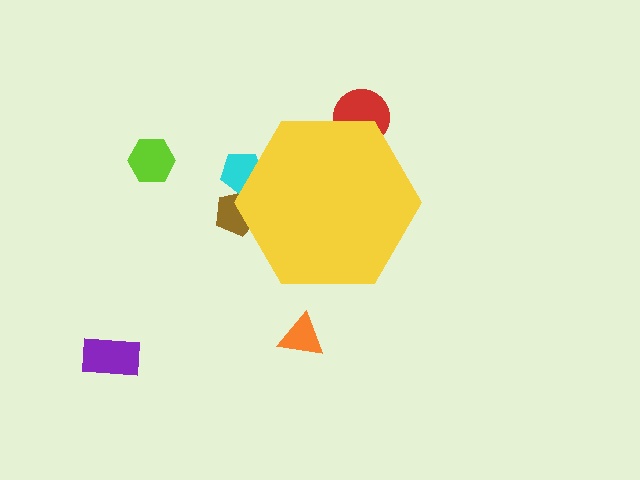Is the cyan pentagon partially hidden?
Yes, the cyan pentagon is partially hidden behind the yellow hexagon.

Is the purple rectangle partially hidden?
No, the purple rectangle is fully visible.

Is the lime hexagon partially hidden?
No, the lime hexagon is fully visible.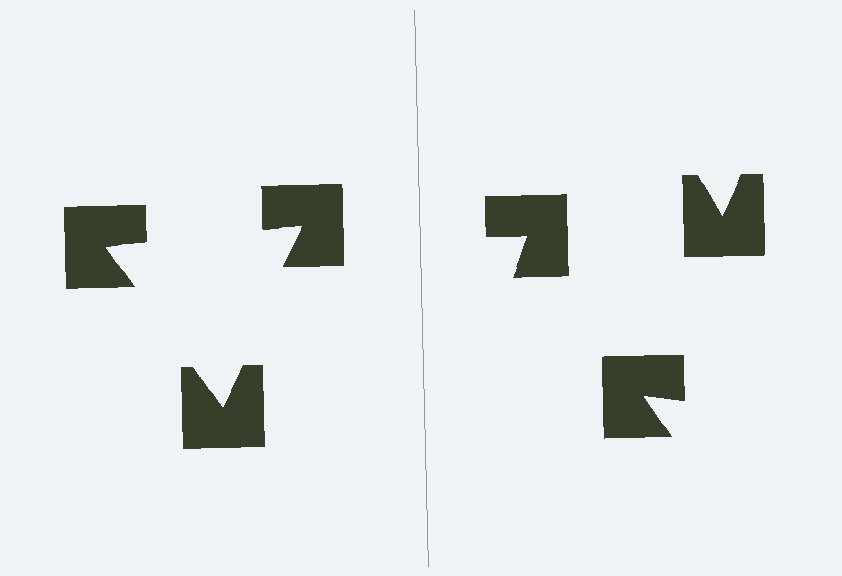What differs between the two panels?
The notched squares are positioned identically on both sides; only the wedge orientations differ. On the left they align to a triangle; on the right they are misaligned.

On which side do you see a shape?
An illusory triangle appears on the left side. On the right side the wedge cuts are rotated, so no coherent shape forms.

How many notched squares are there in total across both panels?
6 — 3 on each side.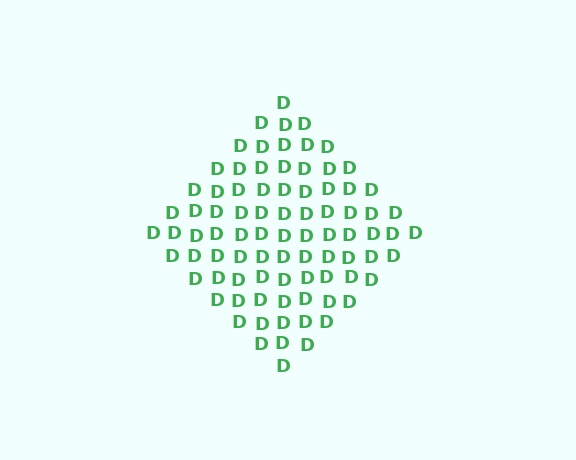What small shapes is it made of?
It is made of small letter D's.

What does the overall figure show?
The overall figure shows a diamond.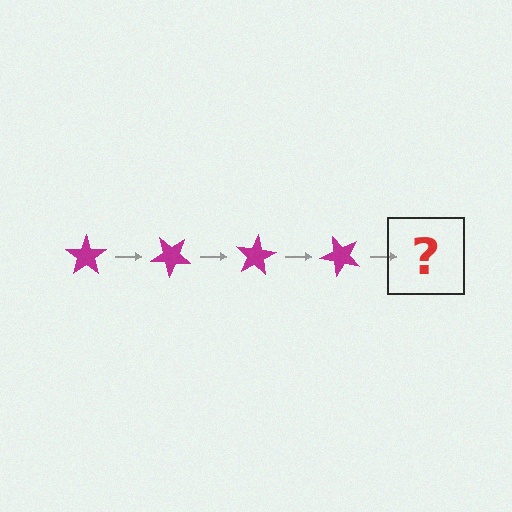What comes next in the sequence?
The next element should be a magenta star rotated 160 degrees.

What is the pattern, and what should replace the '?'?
The pattern is that the star rotates 40 degrees each step. The '?' should be a magenta star rotated 160 degrees.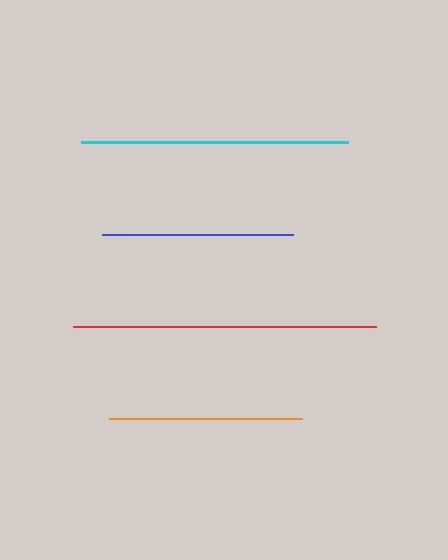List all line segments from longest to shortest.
From longest to shortest: red, cyan, orange, blue.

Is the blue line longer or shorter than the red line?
The red line is longer than the blue line.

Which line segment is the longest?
The red line is the longest at approximately 303 pixels.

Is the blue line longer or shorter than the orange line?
The orange line is longer than the blue line.